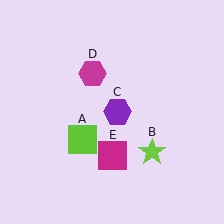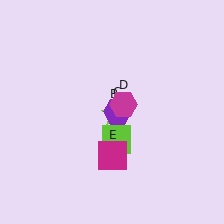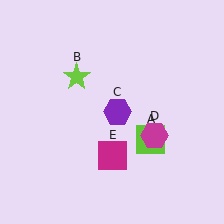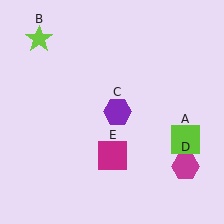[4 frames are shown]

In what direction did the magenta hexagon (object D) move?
The magenta hexagon (object D) moved down and to the right.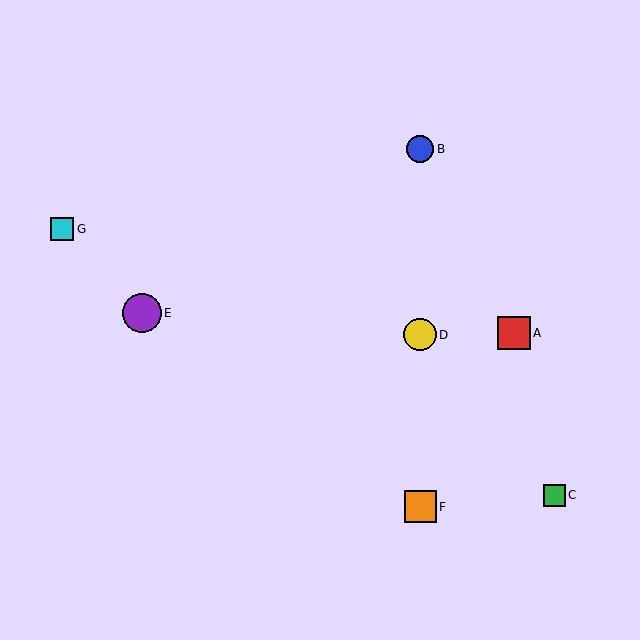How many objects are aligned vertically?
3 objects (B, D, F) are aligned vertically.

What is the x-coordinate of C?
Object C is at x≈554.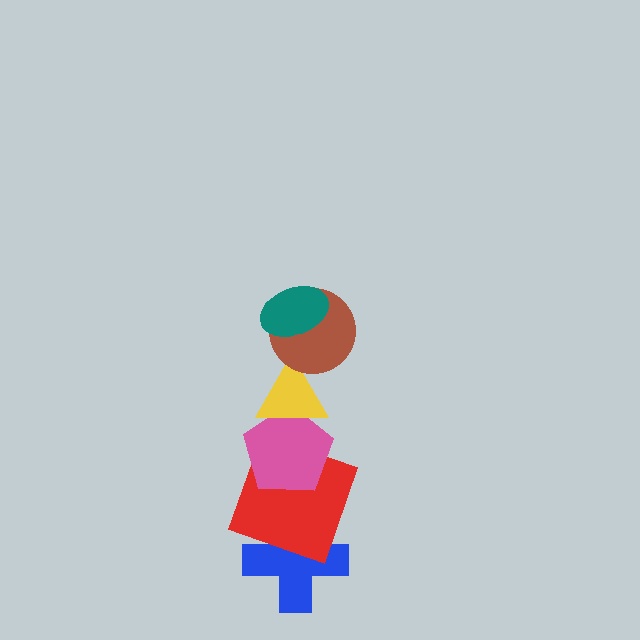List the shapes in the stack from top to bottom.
From top to bottom: the teal ellipse, the brown circle, the yellow triangle, the pink pentagon, the red square, the blue cross.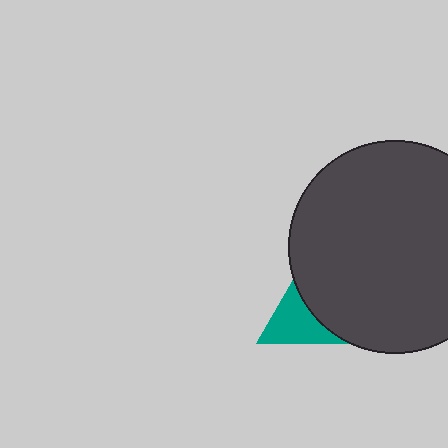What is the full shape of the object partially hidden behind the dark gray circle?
The partially hidden object is a teal triangle.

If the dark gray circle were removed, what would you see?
You would see the complete teal triangle.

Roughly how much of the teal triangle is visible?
A small part of it is visible (roughly 33%).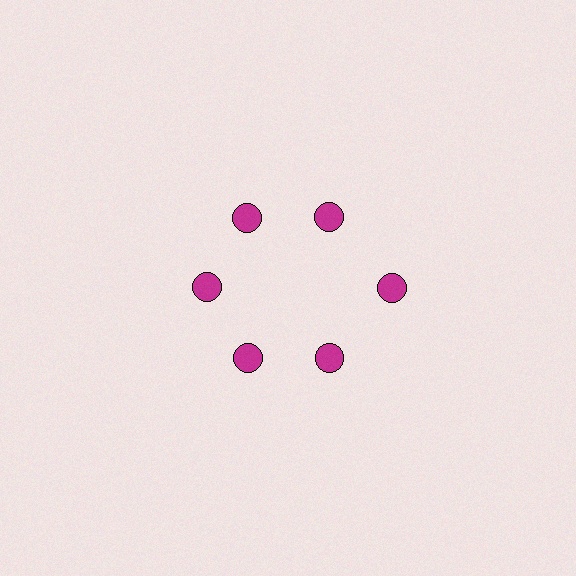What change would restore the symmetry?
The symmetry would be restored by moving it inward, back onto the ring so that all 6 circles sit at equal angles and equal distance from the center.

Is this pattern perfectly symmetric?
No. The 6 magenta circles are arranged in a ring, but one element near the 3 o'clock position is pushed outward from the center, breaking the 6-fold rotational symmetry.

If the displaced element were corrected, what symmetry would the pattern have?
It would have 6-fold rotational symmetry — the pattern would map onto itself every 60 degrees.